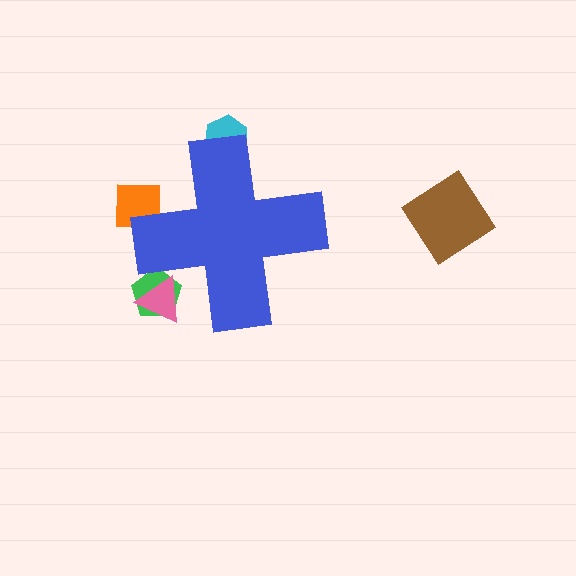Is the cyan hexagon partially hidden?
Yes, the cyan hexagon is partially hidden behind the blue cross.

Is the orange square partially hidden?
Yes, the orange square is partially hidden behind the blue cross.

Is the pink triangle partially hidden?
Yes, the pink triangle is partially hidden behind the blue cross.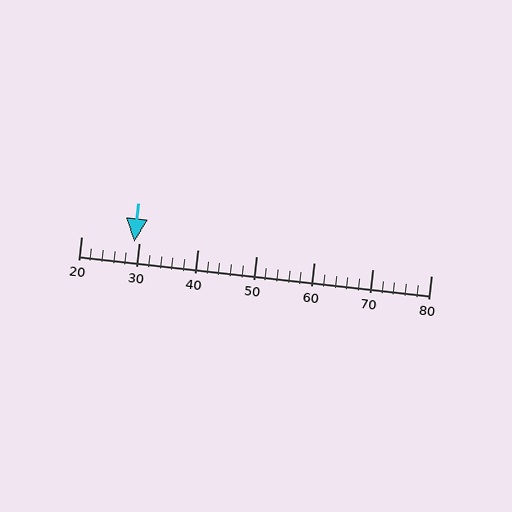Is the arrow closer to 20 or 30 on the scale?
The arrow is closer to 30.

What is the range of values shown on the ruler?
The ruler shows values from 20 to 80.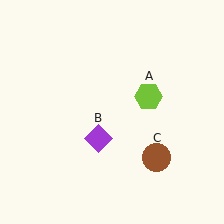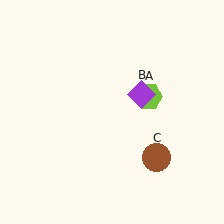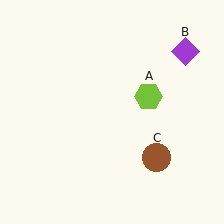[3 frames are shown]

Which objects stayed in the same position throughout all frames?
Lime hexagon (object A) and brown circle (object C) remained stationary.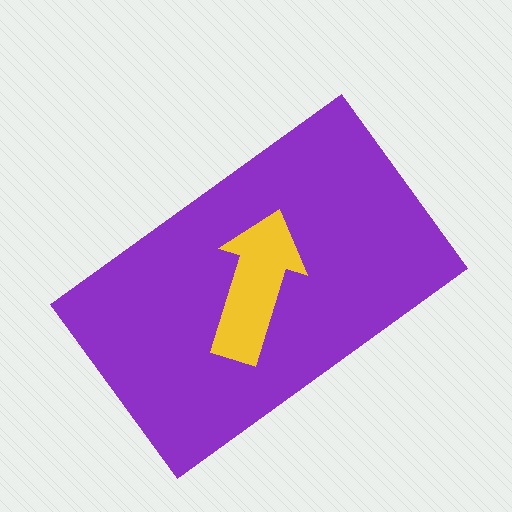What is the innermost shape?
The yellow arrow.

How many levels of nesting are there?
2.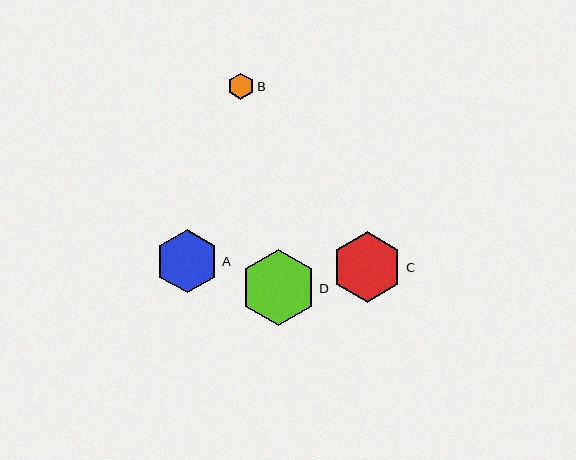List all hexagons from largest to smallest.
From largest to smallest: D, C, A, B.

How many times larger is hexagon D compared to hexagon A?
Hexagon D is approximately 1.2 times the size of hexagon A.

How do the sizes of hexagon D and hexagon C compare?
Hexagon D and hexagon C are approximately the same size.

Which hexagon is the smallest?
Hexagon B is the smallest with a size of approximately 26 pixels.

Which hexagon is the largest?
Hexagon D is the largest with a size of approximately 76 pixels.